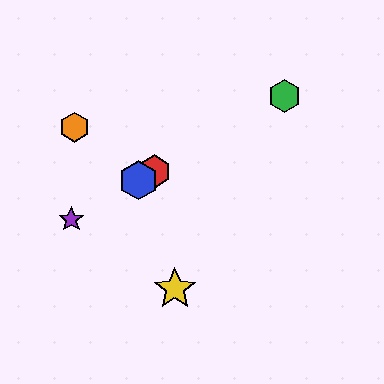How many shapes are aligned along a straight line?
4 shapes (the red hexagon, the blue hexagon, the green hexagon, the purple star) are aligned along a straight line.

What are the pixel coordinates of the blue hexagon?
The blue hexagon is at (138, 180).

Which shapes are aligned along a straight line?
The red hexagon, the blue hexagon, the green hexagon, the purple star are aligned along a straight line.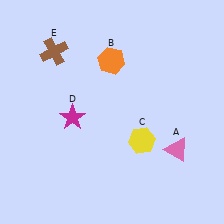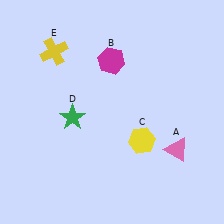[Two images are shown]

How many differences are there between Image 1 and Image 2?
There are 3 differences between the two images.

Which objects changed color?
B changed from orange to magenta. D changed from magenta to green. E changed from brown to yellow.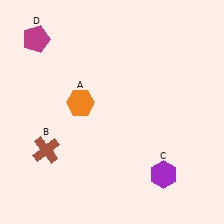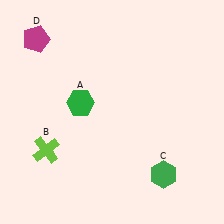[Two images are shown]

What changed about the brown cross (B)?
In Image 1, B is brown. In Image 2, it changed to lime.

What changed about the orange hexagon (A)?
In Image 1, A is orange. In Image 2, it changed to green.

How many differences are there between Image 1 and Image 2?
There are 3 differences between the two images.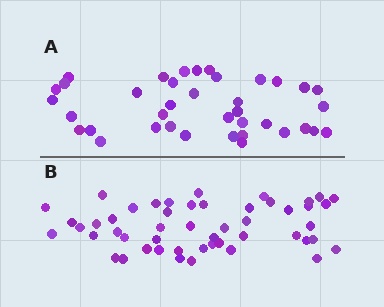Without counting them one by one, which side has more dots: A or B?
Region B (the bottom region) has more dots.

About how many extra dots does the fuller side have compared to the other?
Region B has roughly 12 or so more dots than region A.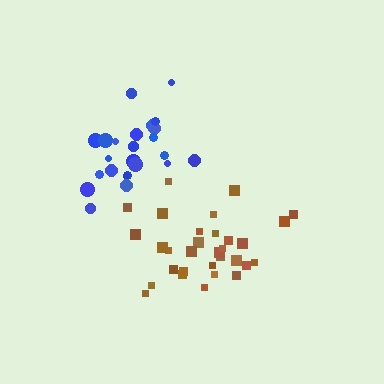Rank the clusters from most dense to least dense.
brown, blue.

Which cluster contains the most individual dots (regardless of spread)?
Brown (31).